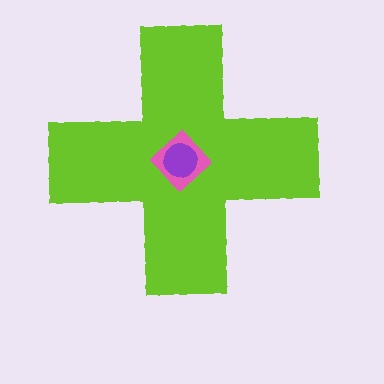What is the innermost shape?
The purple circle.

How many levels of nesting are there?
3.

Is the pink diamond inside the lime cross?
Yes.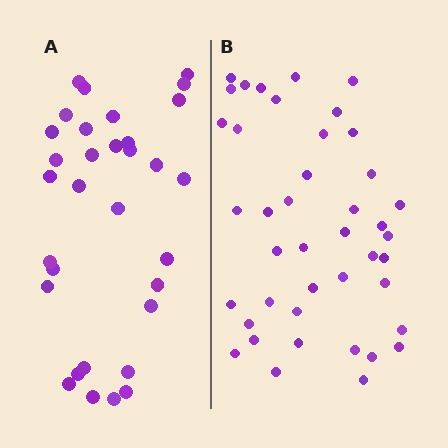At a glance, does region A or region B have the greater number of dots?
Region B (the right region) has more dots.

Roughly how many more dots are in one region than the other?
Region B has roughly 10 or so more dots than region A.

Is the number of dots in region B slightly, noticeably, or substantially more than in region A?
Region B has noticeably more, but not dramatically so. The ratio is roughly 1.3 to 1.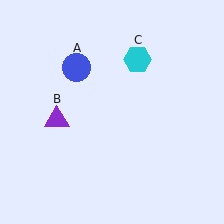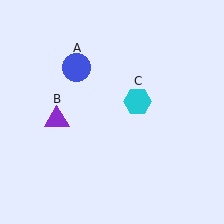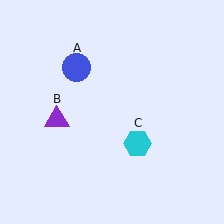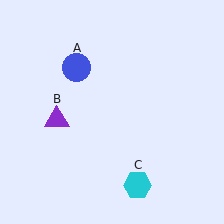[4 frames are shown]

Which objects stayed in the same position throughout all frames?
Blue circle (object A) and purple triangle (object B) remained stationary.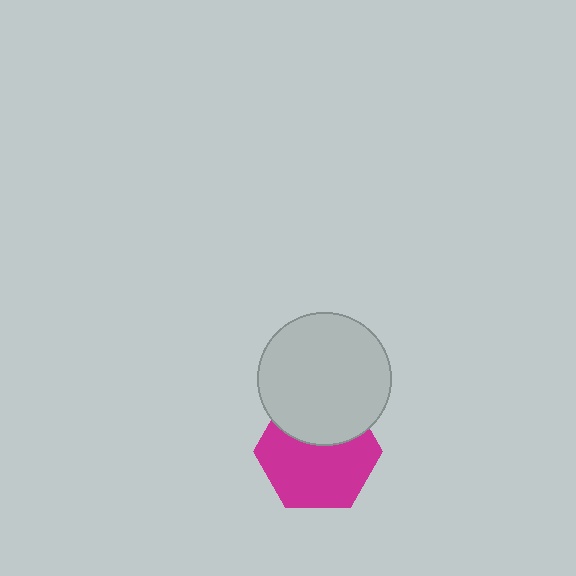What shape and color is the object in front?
The object in front is a light gray circle.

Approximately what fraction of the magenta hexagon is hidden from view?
Roughly 35% of the magenta hexagon is hidden behind the light gray circle.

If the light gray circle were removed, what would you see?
You would see the complete magenta hexagon.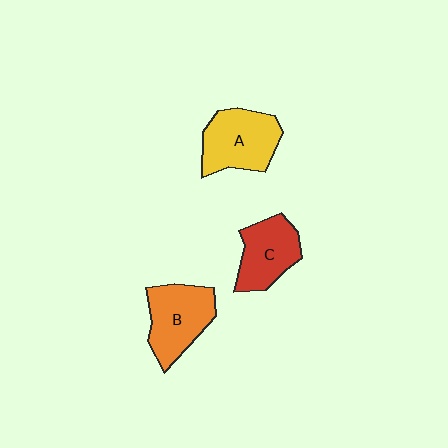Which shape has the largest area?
Shape A (yellow).